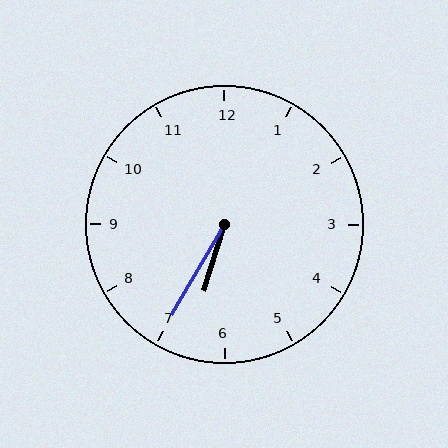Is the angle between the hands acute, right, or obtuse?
It is acute.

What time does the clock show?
6:35.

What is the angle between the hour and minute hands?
Approximately 12 degrees.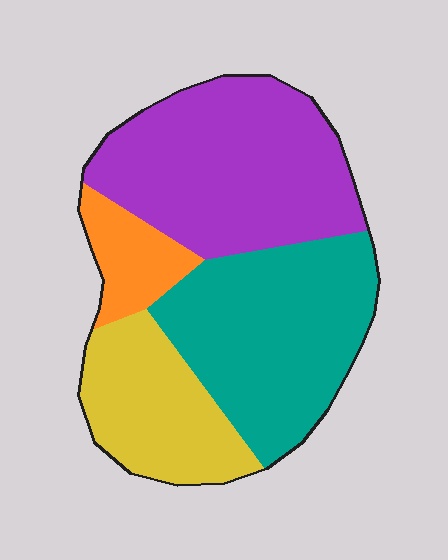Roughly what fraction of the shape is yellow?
Yellow takes up about one fifth (1/5) of the shape.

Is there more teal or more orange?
Teal.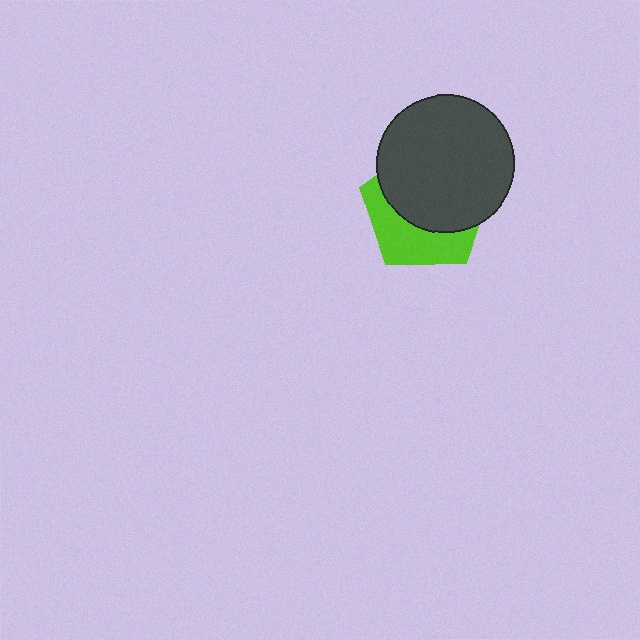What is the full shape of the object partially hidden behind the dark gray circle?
The partially hidden object is a lime pentagon.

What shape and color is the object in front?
The object in front is a dark gray circle.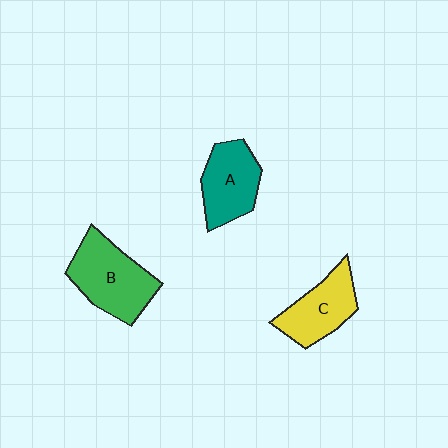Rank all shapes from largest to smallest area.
From largest to smallest: B (green), A (teal), C (yellow).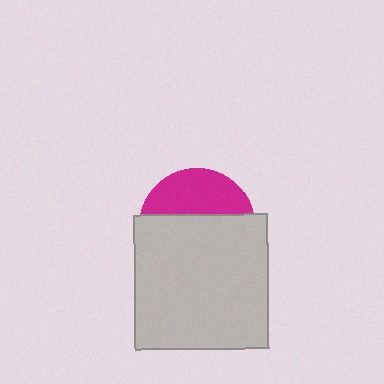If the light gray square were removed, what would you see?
You would see the complete magenta circle.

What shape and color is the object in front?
The object in front is a light gray square.